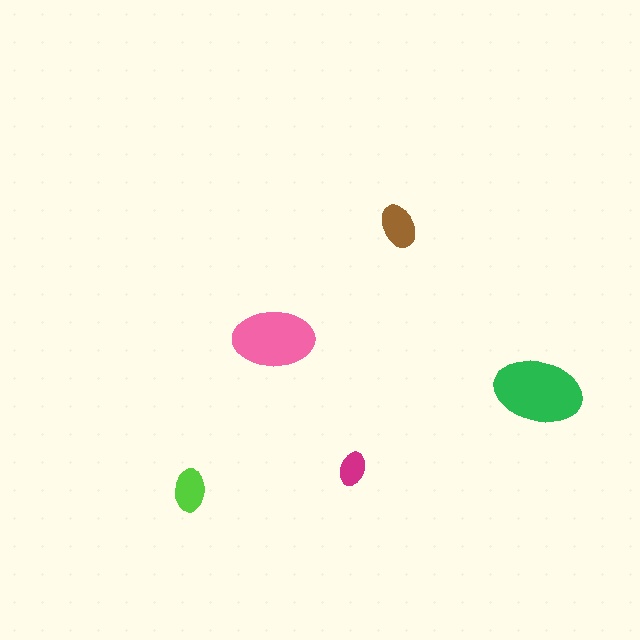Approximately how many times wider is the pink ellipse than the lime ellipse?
About 2 times wider.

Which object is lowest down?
The lime ellipse is bottommost.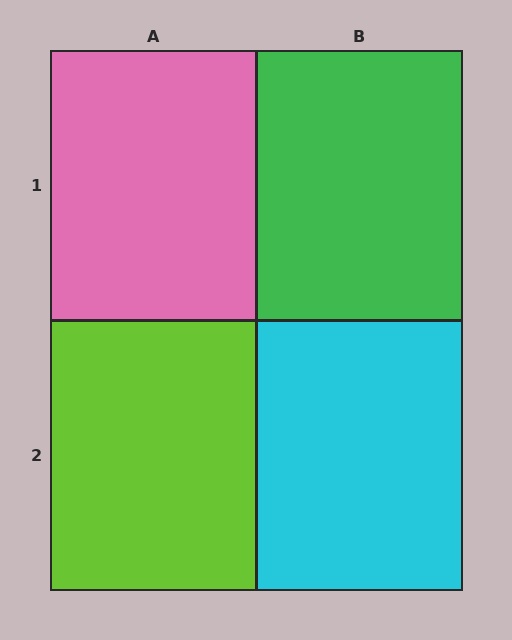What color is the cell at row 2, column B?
Cyan.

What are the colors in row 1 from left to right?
Pink, green.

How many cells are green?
1 cell is green.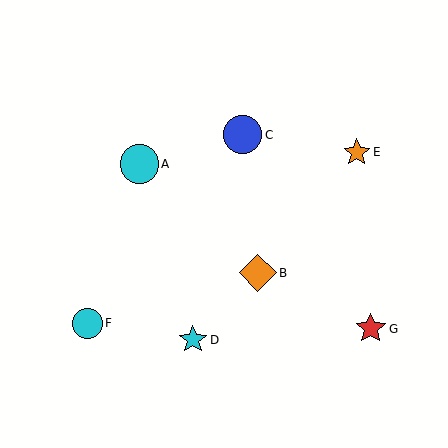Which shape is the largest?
The cyan circle (labeled A) is the largest.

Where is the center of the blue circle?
The center of the blue circle is at (243, 135).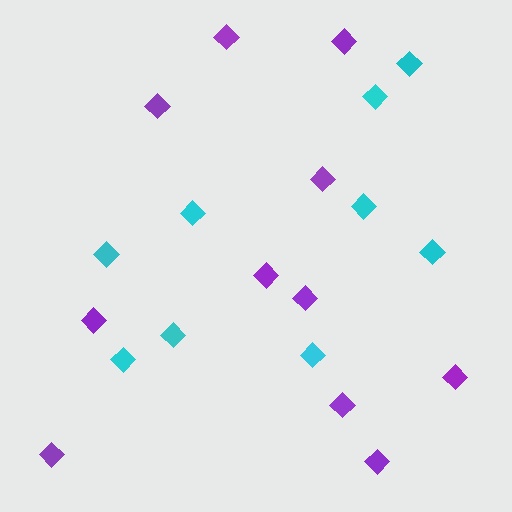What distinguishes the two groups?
There are 2 groups: one group of cyan diamonds (9) and one group of purple diamonds (11).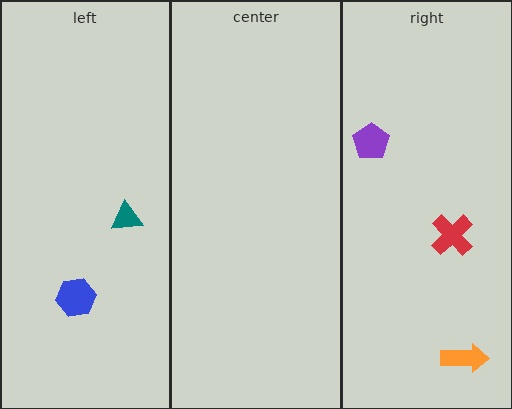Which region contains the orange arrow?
The right region.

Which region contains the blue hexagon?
The left region.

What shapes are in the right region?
The orange arrow, the purple pentagon, the red cross.